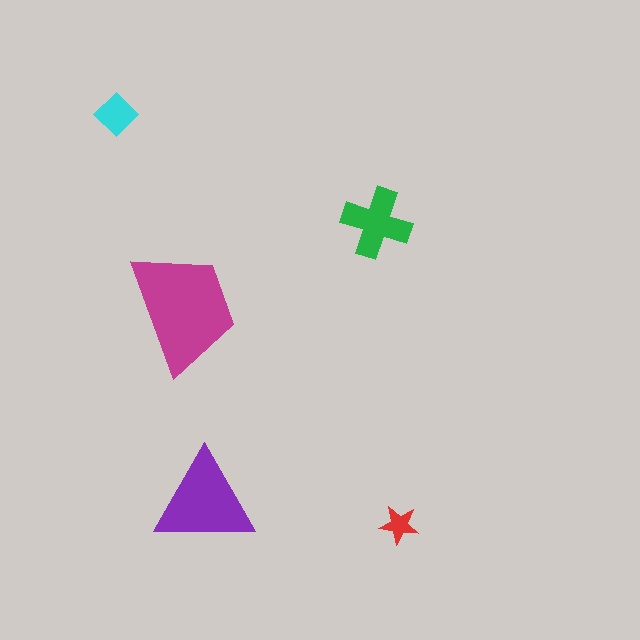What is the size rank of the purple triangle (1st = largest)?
2nd.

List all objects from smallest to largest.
The red star, the cyan diamond, the green cross, the purple triangle, the magenta trapezoid.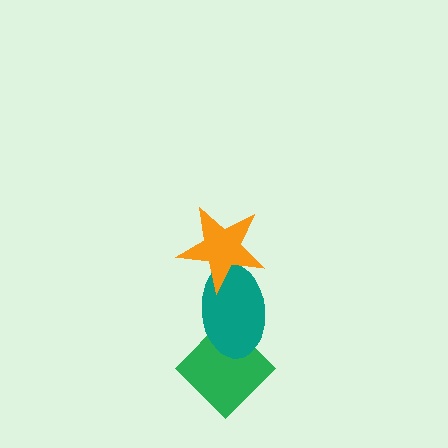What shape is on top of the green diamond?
The teal ellipse is on top of the green diamond.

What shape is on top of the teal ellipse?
The orange star is on top of the teal ellipse.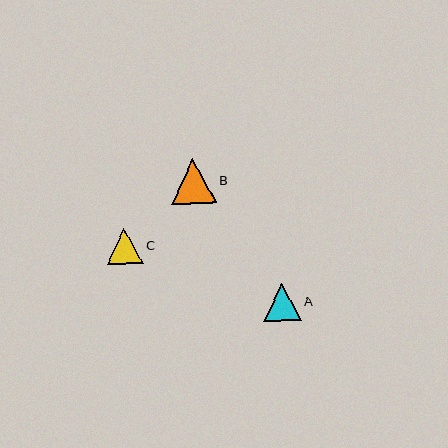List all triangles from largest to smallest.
From largest to smallest: B, A, C.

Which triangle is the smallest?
Triangle C is the smallest with a size of approximately 37 pixels.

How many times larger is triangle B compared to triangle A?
Triangle B is approximately 1.2 times the size of triangle A.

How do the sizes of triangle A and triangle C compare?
Triangle A and triangle C are approximately the same size.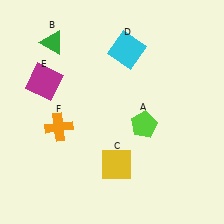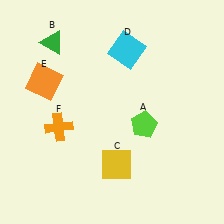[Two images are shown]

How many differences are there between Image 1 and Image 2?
There is 1 difference between the two images.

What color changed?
The square (E) changed from magenta in Image 1 to orange in Image 2.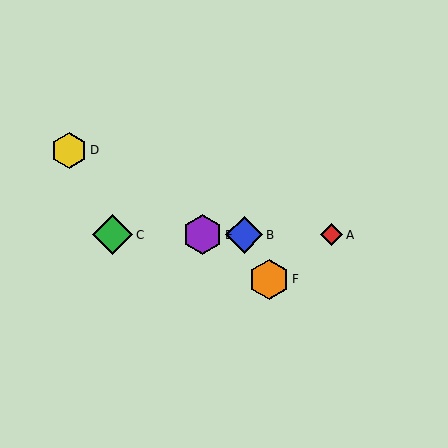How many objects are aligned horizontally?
4 objects (A, B, C, E) are aligned horizontally.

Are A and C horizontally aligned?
Yes, both are at y≈235.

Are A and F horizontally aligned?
No, A is at y≈235 and F is at y≈279.